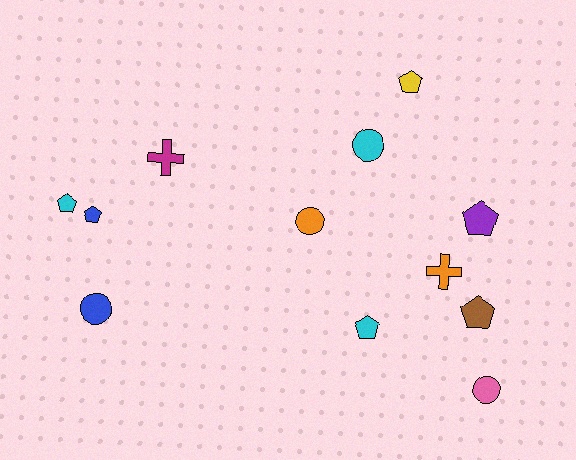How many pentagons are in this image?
There are 6 pentagons.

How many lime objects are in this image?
There are no lime objects.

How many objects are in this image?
There are 12 objects.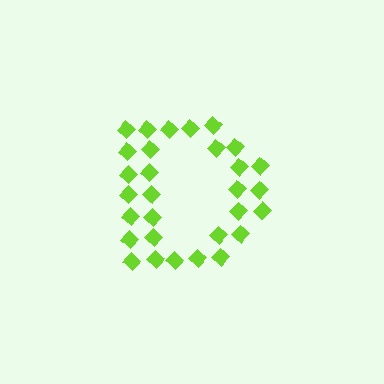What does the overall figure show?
The overall figure shows the letter D.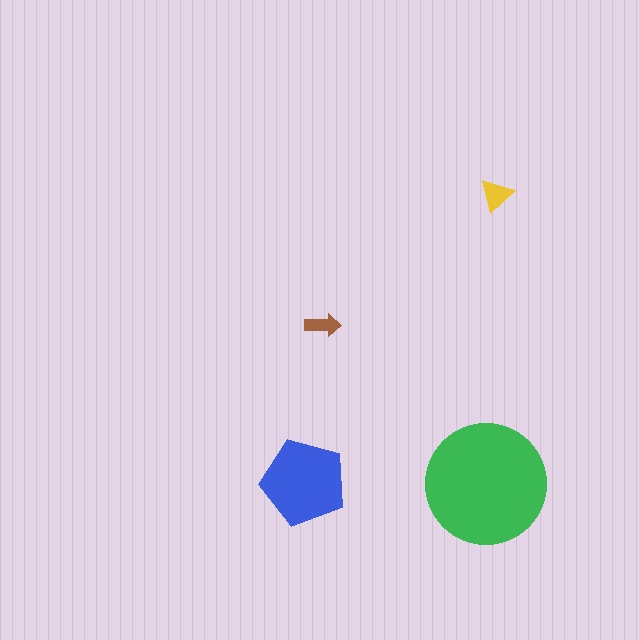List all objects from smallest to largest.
The brown arrow, the yellow triangle, the blue pentagon, the green circle.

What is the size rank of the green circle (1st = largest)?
1st.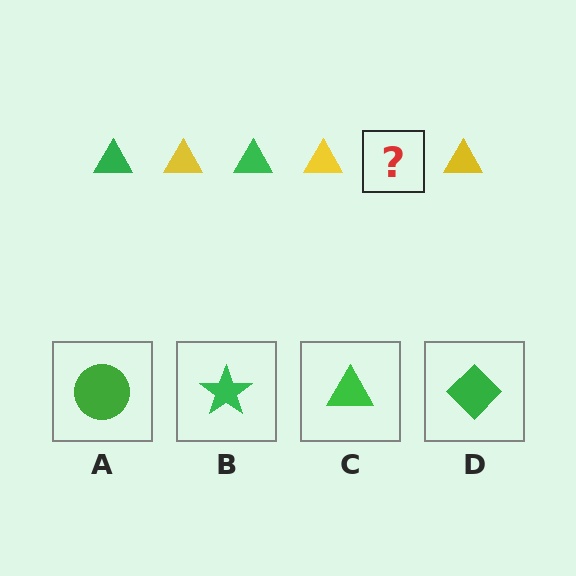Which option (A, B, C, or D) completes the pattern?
C.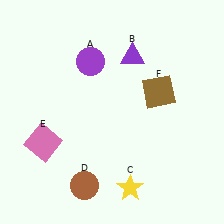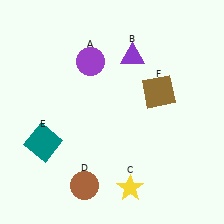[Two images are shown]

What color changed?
The square (E) changed from pink in Image 1 to teal in Image 2.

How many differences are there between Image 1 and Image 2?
There is 1 difference between the two images.